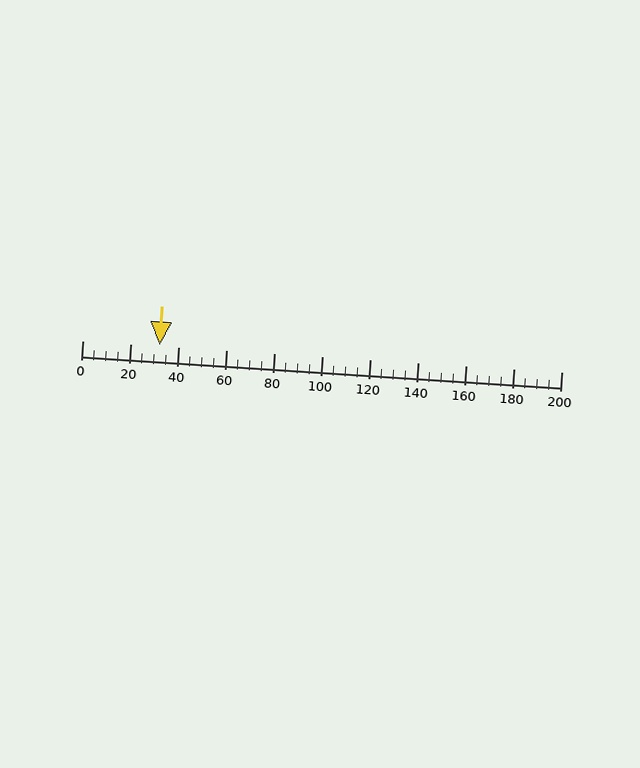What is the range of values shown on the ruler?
The ruler shows values from 0 to 200.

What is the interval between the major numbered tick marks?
The major tick marks are spaced 20 units apart.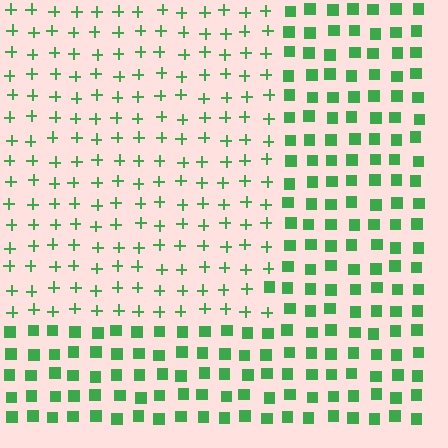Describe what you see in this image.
The image is filled with small green elements arranged in a uniform grid. A rectangle-shaped region contains plus signs, while the surrounding area contains squares. The boundary is defined purely by the change in element shape.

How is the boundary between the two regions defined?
The boundary is defined by a change in element shape: plus signs inside vs. squares outside. All elements share the same color and spacing.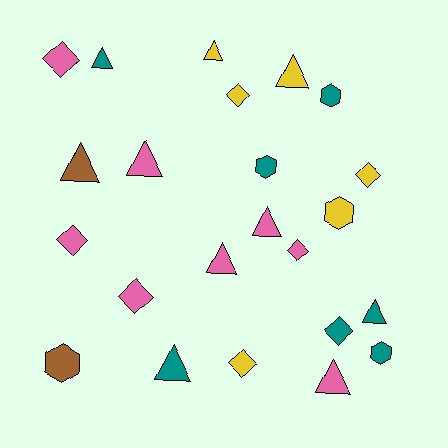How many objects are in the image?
There are 23 objects.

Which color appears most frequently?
Pink, with 8 objects.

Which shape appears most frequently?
Triangle, with 10 objects.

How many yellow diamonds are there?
There are 3 yellow diamonds.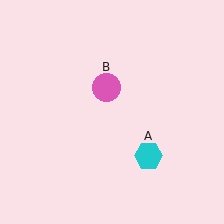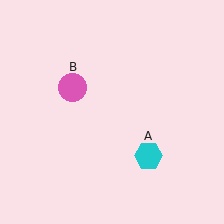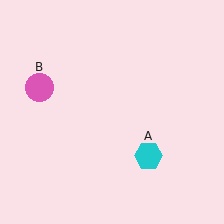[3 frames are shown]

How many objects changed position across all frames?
1 object changed position: pink circle (object B).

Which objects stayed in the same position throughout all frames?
Cyan hexagon (object A) remained stationary.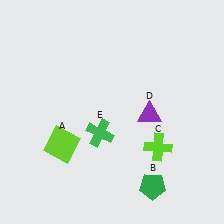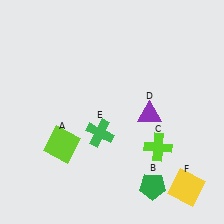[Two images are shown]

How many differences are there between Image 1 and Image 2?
There is 1 difference between the two images.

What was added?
A yellow square (F) was added in Image 2.